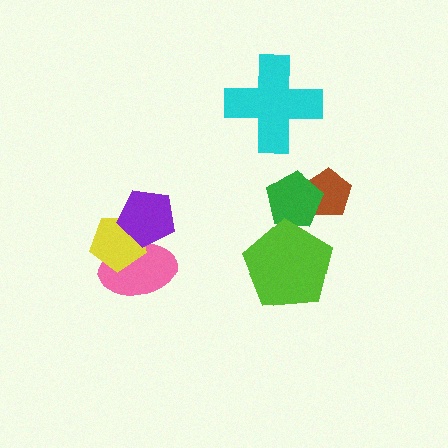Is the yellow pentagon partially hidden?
Yes, it is partially covered by another shape.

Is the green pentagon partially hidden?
Yes, it is partially covered by another shape.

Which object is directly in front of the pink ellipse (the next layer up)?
The yellow pentagon is directly in front of the pink ellipse.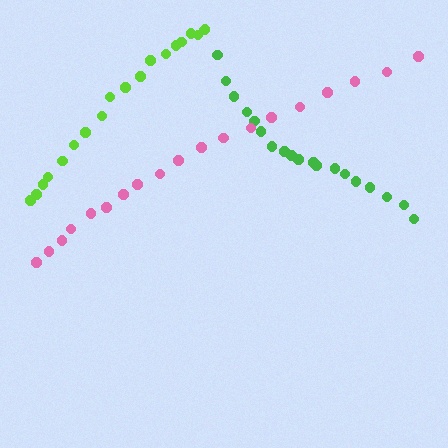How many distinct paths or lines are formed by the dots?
There are 3 distinct paths.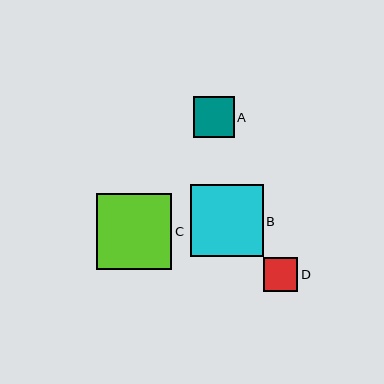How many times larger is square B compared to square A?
Square B is approximately 1.8 times the size of square A.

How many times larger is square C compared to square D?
Square C is approximately 2.2 times the size of square D.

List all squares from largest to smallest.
From largest to smallest: C, B, A, D.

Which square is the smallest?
Square D is the smallest with a size of approximately 34 pixels.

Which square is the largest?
Square C is the largest with a size of approximately 76 pixels.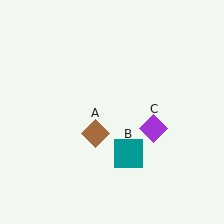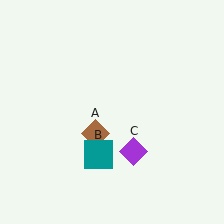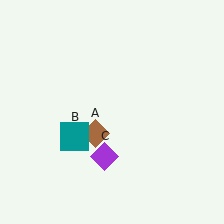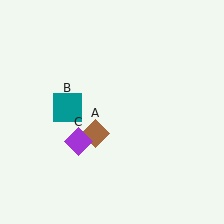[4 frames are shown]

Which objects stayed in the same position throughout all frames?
Brown diamond (object A) remained stationary.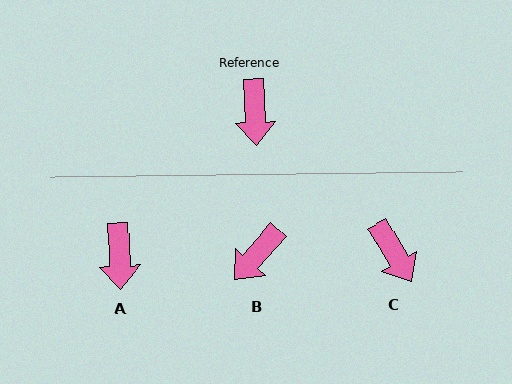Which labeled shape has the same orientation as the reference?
A.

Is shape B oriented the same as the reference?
No, it is off by about 44 degrees.